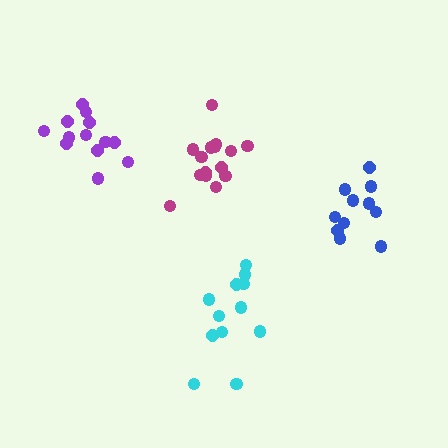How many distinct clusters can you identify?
There are 4 distinct clusters.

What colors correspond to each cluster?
The clusters are colored: magenta, blue, purple, cyan.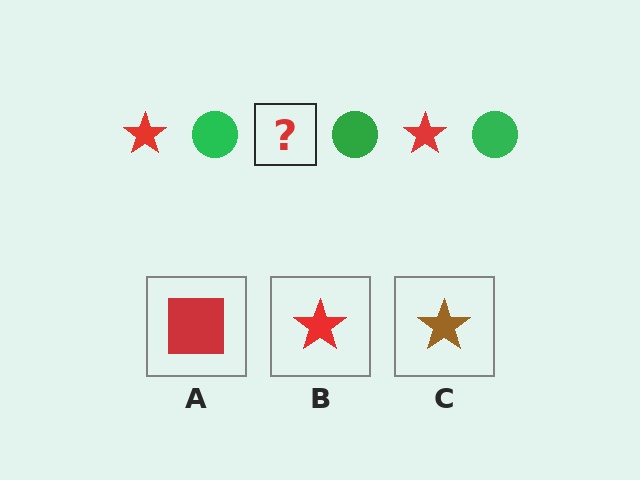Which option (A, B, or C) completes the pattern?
B.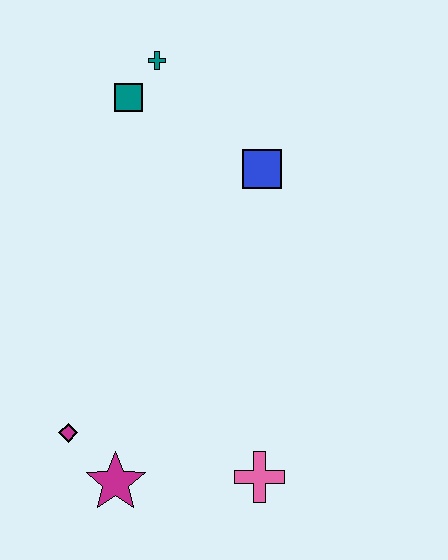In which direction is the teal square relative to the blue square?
The teal square is to the left of the blue square.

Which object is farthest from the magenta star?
The teal cross is farthest from the magenta star.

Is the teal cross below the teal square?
No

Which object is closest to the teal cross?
The teal square is closest to the teal cross.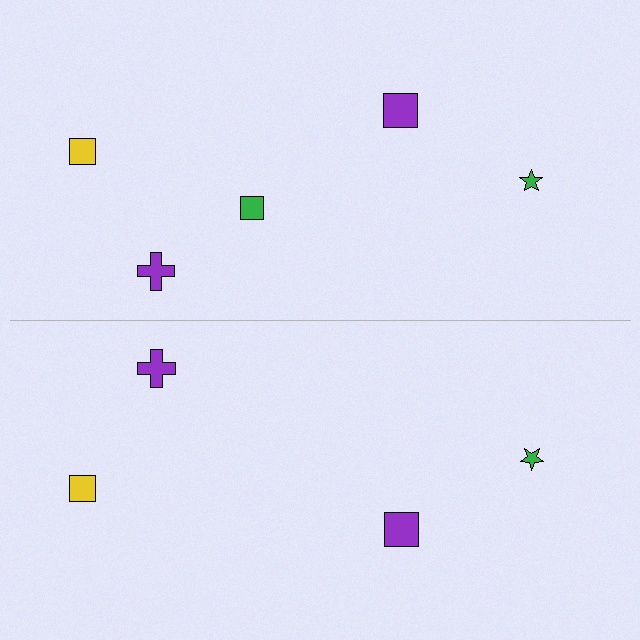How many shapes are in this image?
There are 9 shapes in this image.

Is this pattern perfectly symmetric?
No, the pattern is not perfectly symmetric. A green square is missing from the bottom side.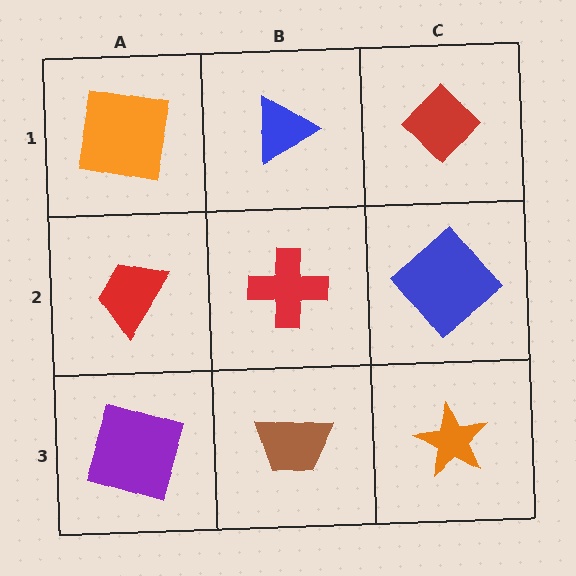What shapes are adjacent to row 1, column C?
A blue diamond (row 2, column C), a blue triangle (row 1, column B).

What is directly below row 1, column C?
A blue diamond.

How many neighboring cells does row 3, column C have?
2.